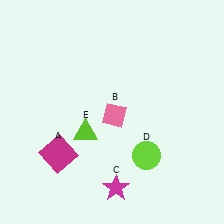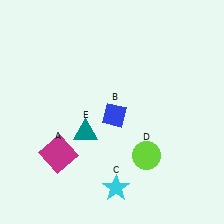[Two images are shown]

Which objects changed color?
B changed from pink to blue. C changed from magenta to cyan. E changed from lime to teal.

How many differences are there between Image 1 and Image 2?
There are 3 differences between the two images.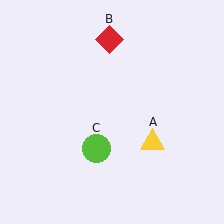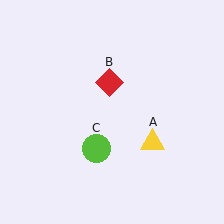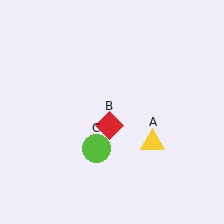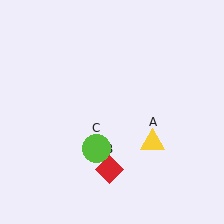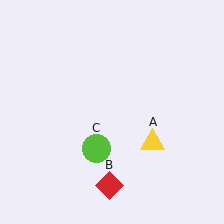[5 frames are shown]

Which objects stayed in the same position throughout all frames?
Yellow triangle (object A) and lime circle (object C) remained stationary.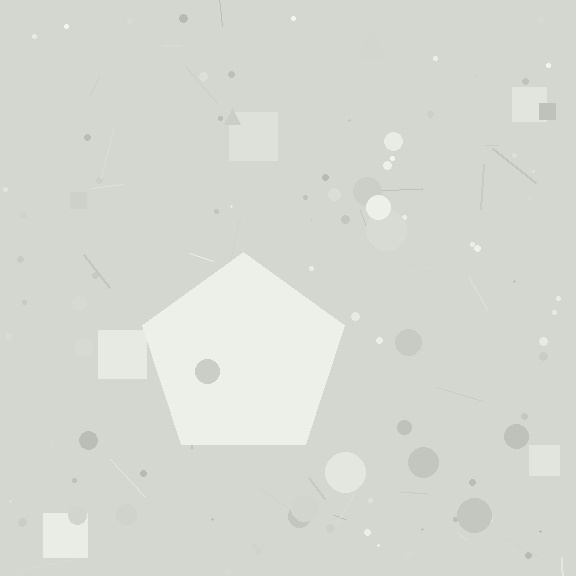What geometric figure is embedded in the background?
A pentagon is embedded in the background.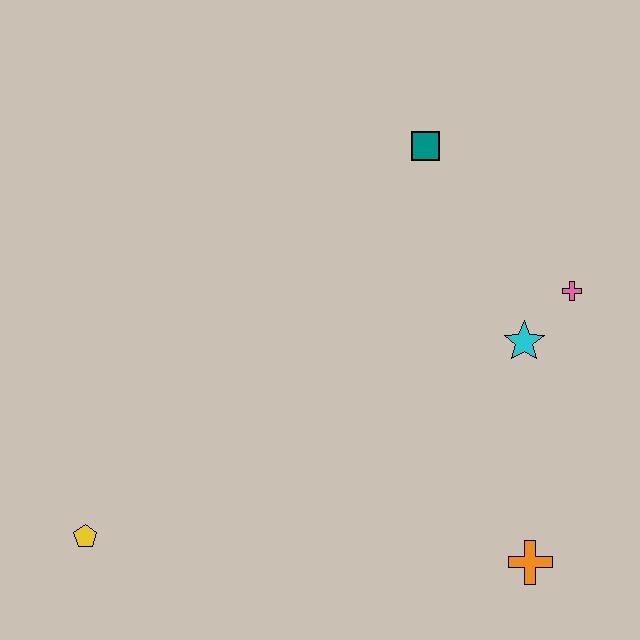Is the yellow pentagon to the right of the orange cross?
No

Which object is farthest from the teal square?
The yellow pentagon is farthest from the teal square.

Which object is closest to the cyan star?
The pink cross is closest to the cyan star.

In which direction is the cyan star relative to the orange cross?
The cyan star is above the orange cross.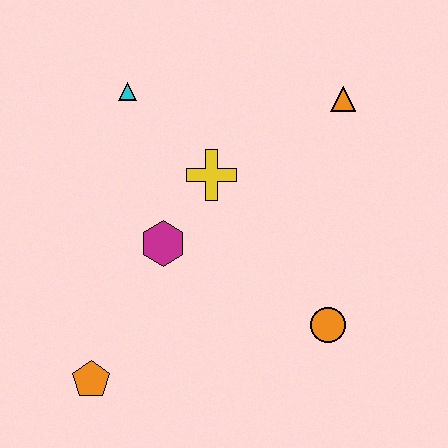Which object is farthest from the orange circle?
The cyan triangle is farthest from the orange circle.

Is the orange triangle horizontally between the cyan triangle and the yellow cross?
No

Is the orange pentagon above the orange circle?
No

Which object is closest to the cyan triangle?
The yellow cross is closest to the cyan triangle.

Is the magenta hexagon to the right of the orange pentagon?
Yes